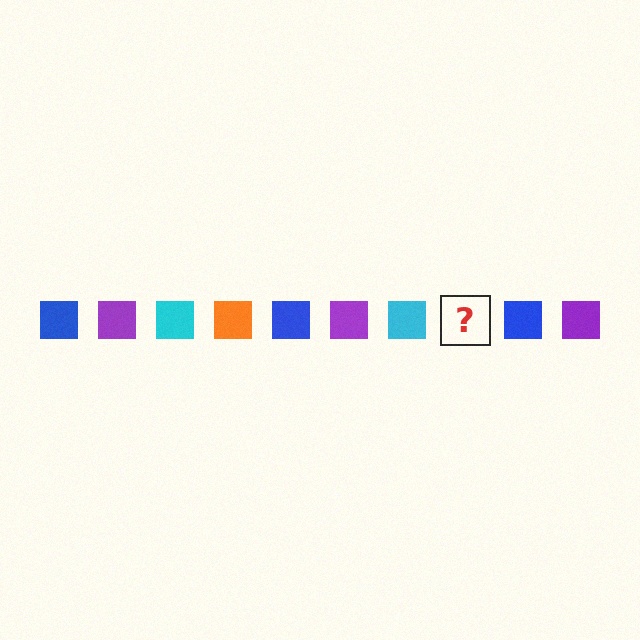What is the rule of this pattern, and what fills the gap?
The rule is that the pattern cycles through blue, purple, cyan, orange squares. The gap should be filled with an orange square.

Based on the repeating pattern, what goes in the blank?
The blank should be an orange square.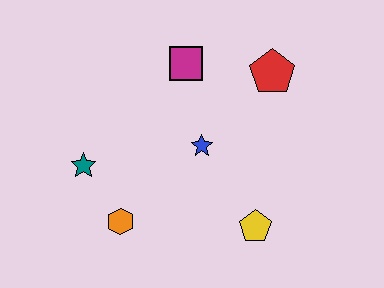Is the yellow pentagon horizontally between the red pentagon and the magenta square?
Yes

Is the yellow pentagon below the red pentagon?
Yes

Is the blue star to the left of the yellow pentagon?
Yes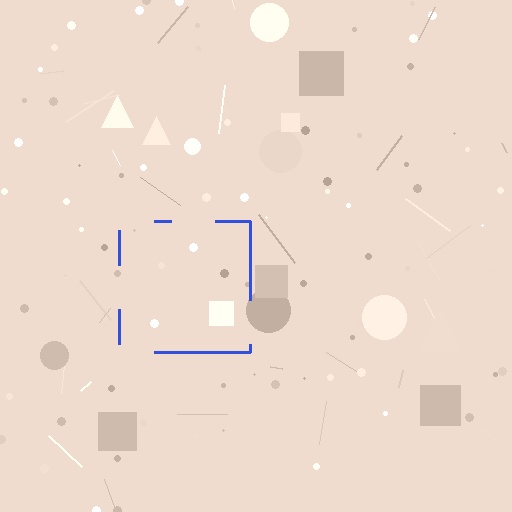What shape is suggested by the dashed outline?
The dashed outline suggests a square.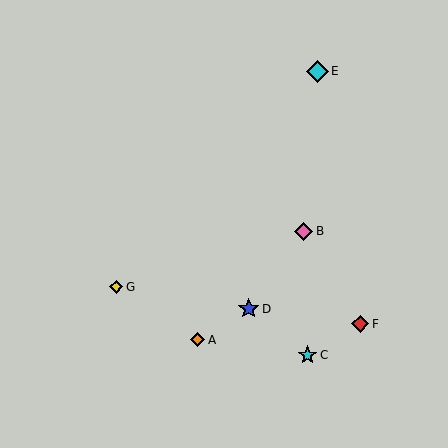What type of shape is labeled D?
Shape D is a blue star.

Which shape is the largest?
The cyan diamond (labeled E) is the largest.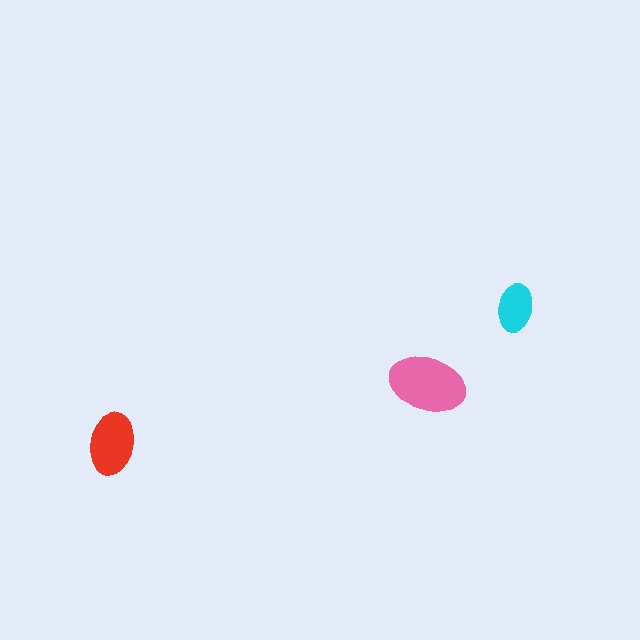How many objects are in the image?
There are 3 objects in the image.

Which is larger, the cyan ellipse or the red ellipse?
The red one.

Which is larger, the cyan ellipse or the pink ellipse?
The pink one.